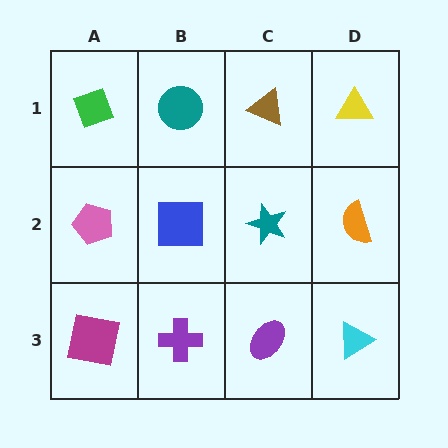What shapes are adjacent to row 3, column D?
An orange semicircle (row 2, column D), a purple ellipse (row 3, column C).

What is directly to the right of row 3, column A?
A purple cross.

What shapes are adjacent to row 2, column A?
A green diamond (row 1, column A), a magenta square (row 3, column A), a blue square (row 2, column B).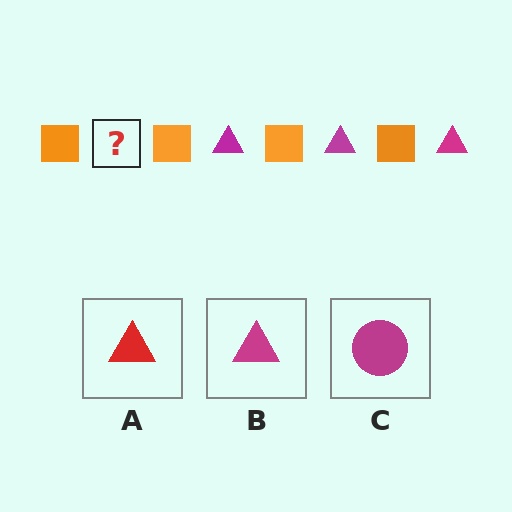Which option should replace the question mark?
Option B.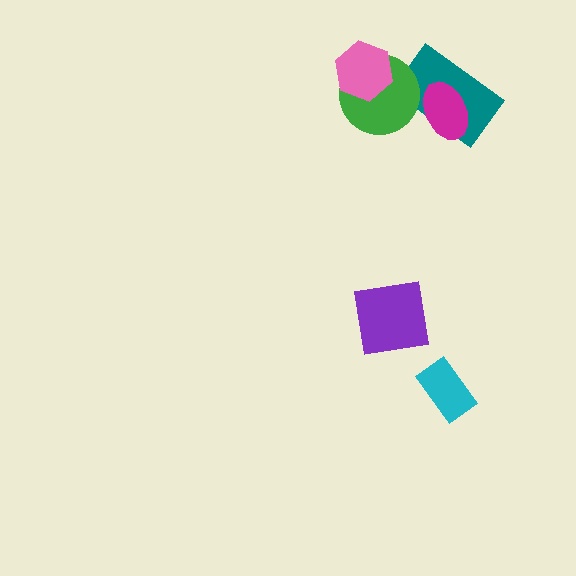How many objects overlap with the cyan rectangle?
0 objects overlap with the cyan rectangle.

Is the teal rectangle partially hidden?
Yes, it is partially covered by another shape.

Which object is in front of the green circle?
The pink hexagon is in front of the green circle.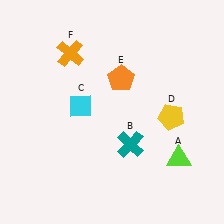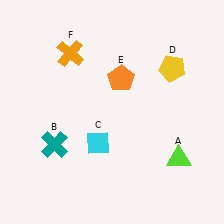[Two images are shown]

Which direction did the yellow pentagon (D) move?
The yellow pentagon (D) moved up.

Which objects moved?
The objects that moved are: the teal cross (B), the cyan diamond (C), the yellow pentagon (D).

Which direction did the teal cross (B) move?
The teal cross (B) moved left.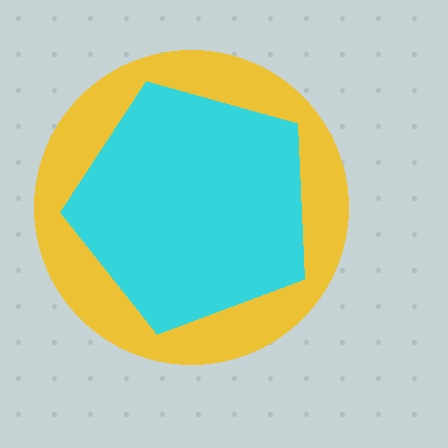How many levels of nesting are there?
2.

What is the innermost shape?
The cyan pentagon.